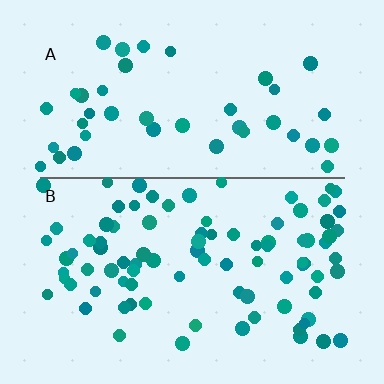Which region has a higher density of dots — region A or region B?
B (the bottom).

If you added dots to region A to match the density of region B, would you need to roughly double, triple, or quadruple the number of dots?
Approximately double.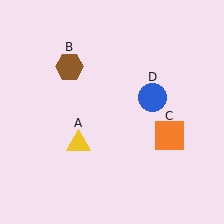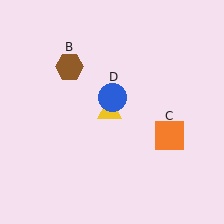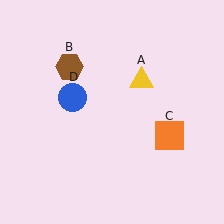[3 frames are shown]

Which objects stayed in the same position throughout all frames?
Brown hexagon (object B) and orange square (object C) remained stationary.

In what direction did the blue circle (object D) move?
The blue circle (object D) moved left.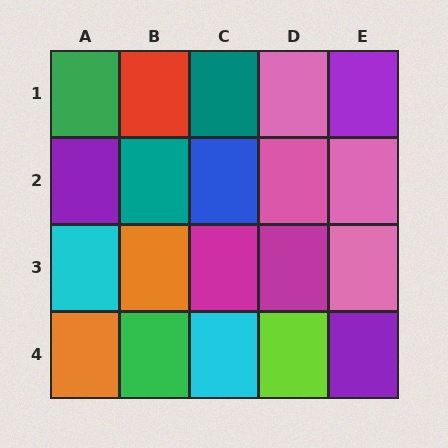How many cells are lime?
1 cell is lime.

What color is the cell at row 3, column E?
Pink.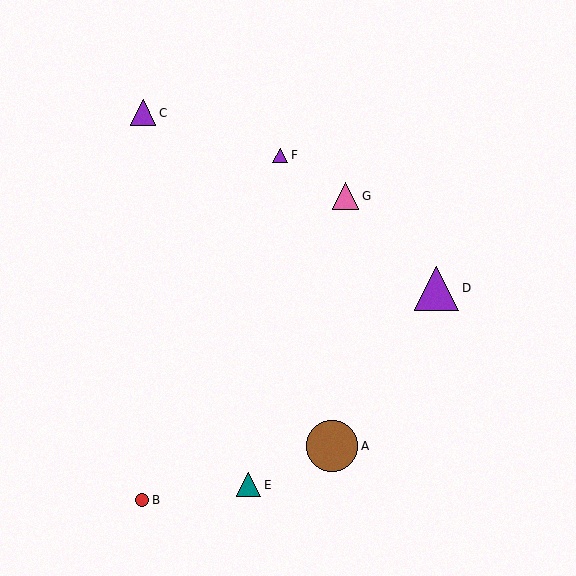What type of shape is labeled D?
Shape D is a purple triangle.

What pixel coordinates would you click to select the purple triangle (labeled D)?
Click at (437, 288) to select the purple triangle D.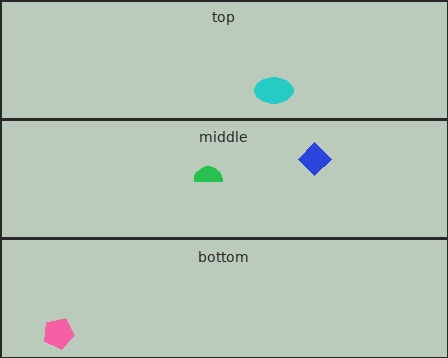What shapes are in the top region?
The cyan ellipse.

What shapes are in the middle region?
The blue diamond, the green semicircle.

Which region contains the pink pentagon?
The bottom region.